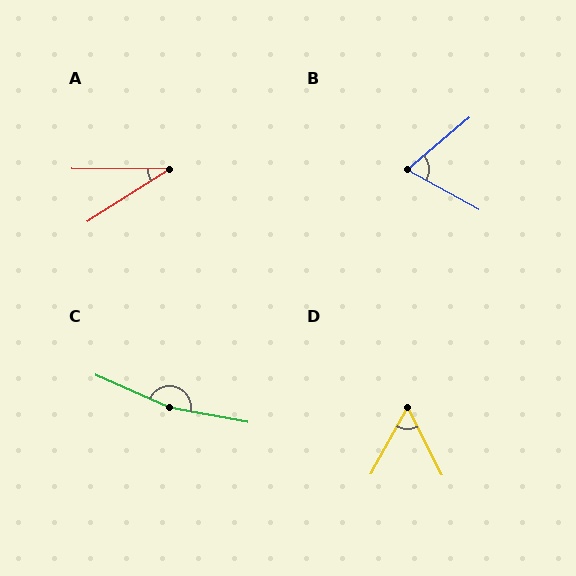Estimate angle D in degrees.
Approximately 56 degrees.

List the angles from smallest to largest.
A (33°), D (56°), B (69°), C (167°).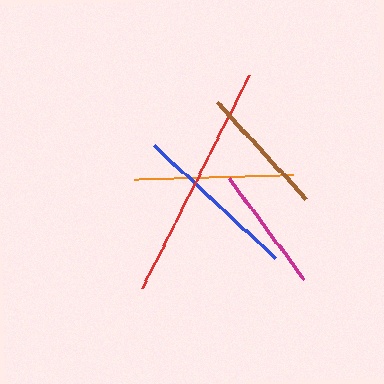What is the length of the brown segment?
The brown segment is approximately 131 pixels long.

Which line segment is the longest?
The red line is the longest at approximately 239 pixels.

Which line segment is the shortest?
The magenta line is the shortest at approximately 126 pixels.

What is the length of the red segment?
The red segment is approximately 239 pixels long.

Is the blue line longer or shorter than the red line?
The red line is longer than the blue line.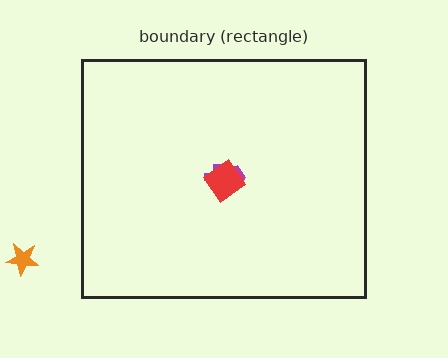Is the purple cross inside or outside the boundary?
Inside.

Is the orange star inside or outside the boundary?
Outside.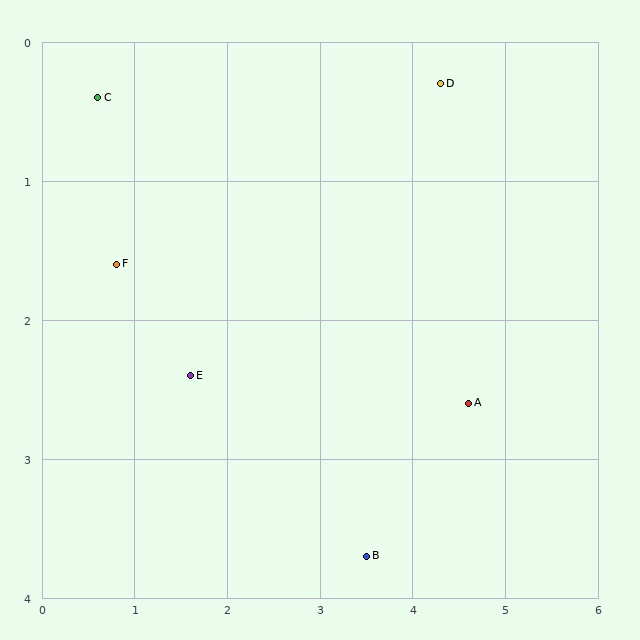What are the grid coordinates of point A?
Point A is at approximately (4.6, 2.6).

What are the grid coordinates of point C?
Point C is at approximately (0.6, 0.4).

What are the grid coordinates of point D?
Point D is at approximately (4.3, 0.3).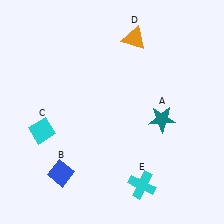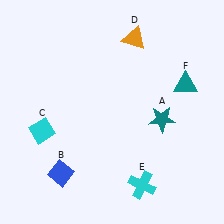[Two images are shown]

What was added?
A teal triangle (F) was added in Image 2.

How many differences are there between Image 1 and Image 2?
There is 1 difference between the two images.